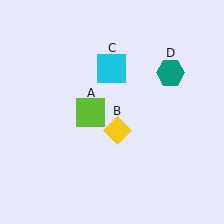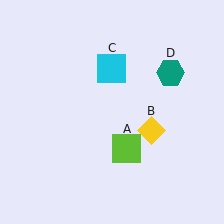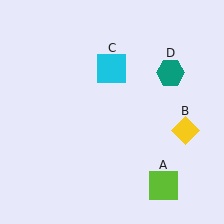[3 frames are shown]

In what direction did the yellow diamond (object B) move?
The yellow diamond (object B) moved right.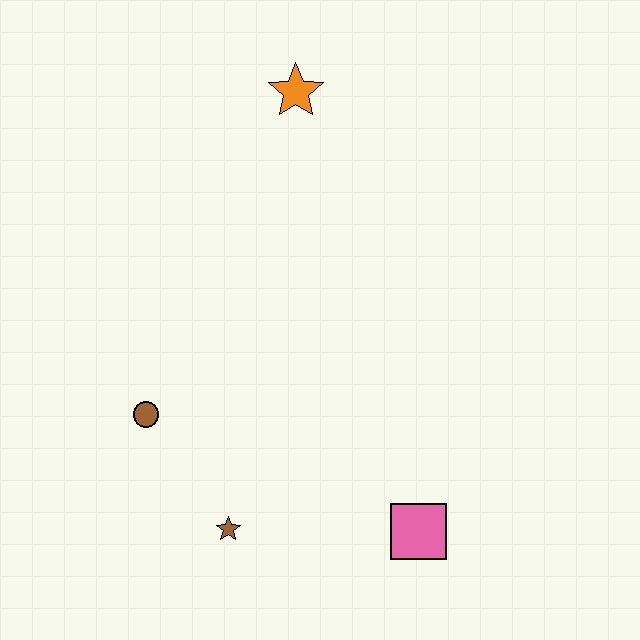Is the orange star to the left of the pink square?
Yes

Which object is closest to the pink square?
The brown star is closest to the pink square.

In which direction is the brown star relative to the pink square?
The brown star is to the left of the pink square.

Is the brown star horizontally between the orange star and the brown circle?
Yes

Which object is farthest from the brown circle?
The orange star is farthest from the brown circle.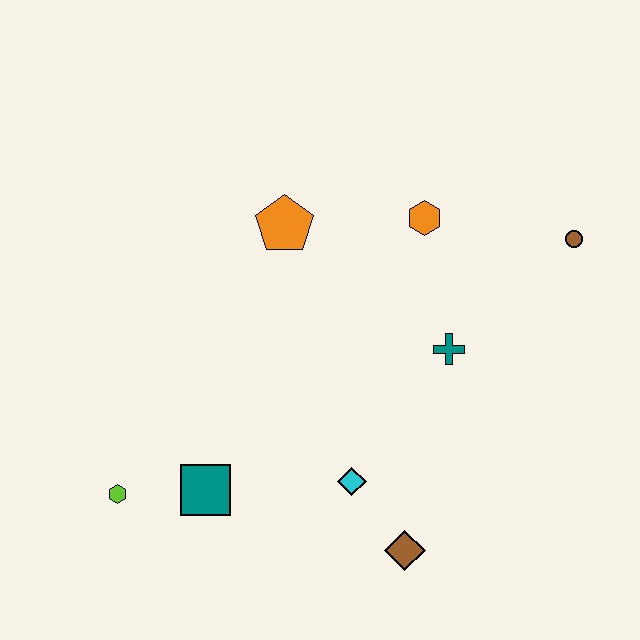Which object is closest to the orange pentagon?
The orange hexagon is closest to the orange pentagon.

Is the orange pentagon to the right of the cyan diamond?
No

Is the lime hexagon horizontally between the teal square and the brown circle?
No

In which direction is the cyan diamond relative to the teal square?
The cyan diamond is to the right of the teal square.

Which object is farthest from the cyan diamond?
The brown circle is farthest from the cyan diamond.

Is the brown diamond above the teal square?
No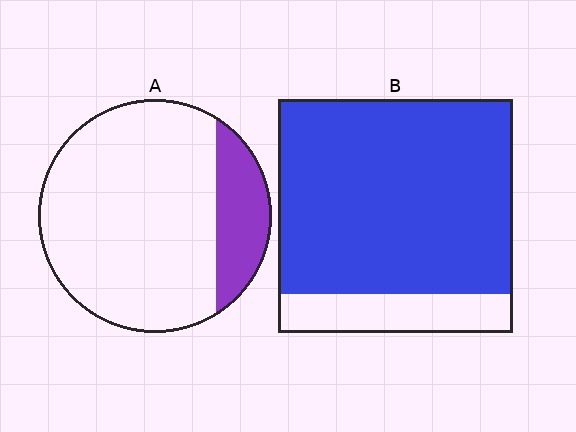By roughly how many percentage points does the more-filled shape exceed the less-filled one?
By roughly 65 percentage points (B over A).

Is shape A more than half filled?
No.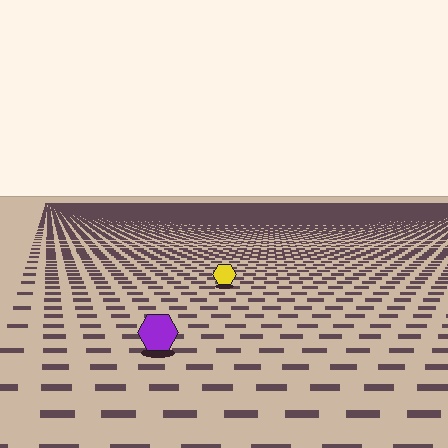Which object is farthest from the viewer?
The yellow hexagon is farthest from the viewer. It appears smaller and the ground texture around it is denser.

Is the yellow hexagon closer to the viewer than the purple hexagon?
No. The purple hexagon is closer — you can tell from the texture gradient: the ground texture is coarser near it.